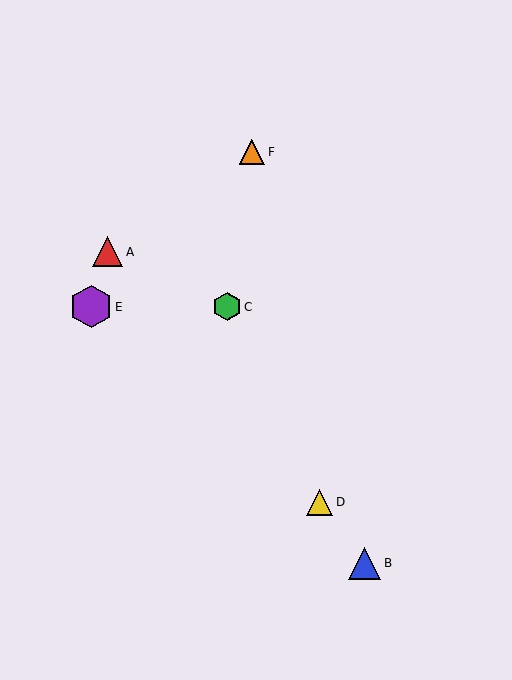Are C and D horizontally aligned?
No, C is at y≈307 and D is at y≈502.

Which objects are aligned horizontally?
Objects C, E are aligned horizontally.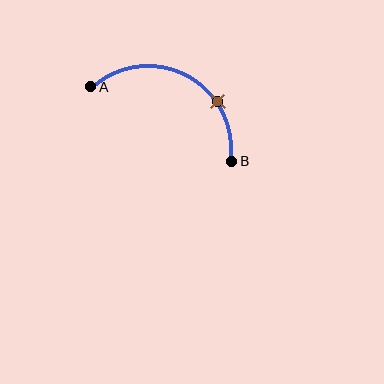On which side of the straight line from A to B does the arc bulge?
The arc bulges above the straight line connecting A and B.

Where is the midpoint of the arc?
The arc midpoint is the point on the curve farthest from the straight line joining A and B. It sits above that line.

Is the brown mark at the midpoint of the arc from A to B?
No. The brown mark lies on the arc but is closer to endpoint B. The arc midpoint would be at the point on the curve equidistant along the arc from both A and B.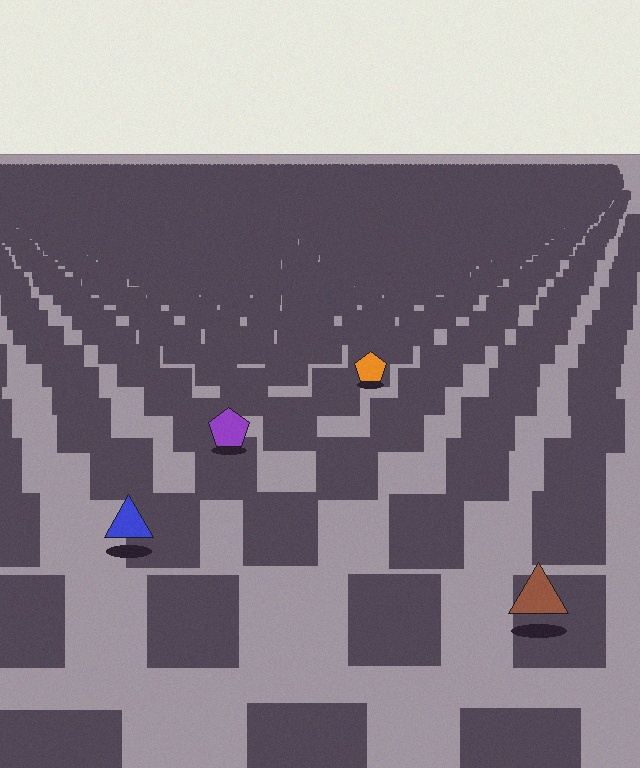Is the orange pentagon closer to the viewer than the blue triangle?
No. The blue triangle is closer — you can tell from the texture gradient: the ground texture is coarser near it.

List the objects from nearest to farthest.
From nearest to farthest: the brown triangle, the blue triangle, the purple pentagon, the orange pentagon.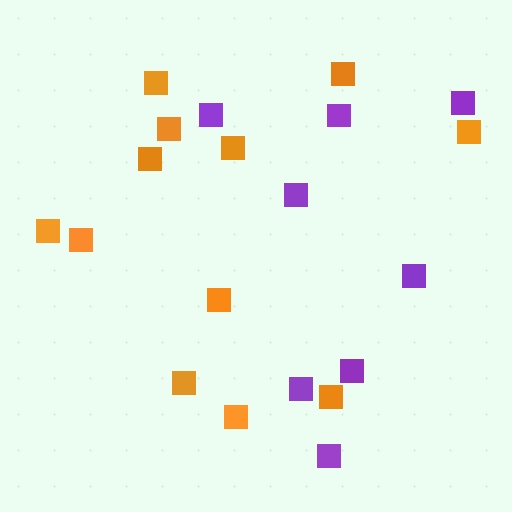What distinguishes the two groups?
There are 2 groups: one group of purple squares (8) and one group of orange squares (12).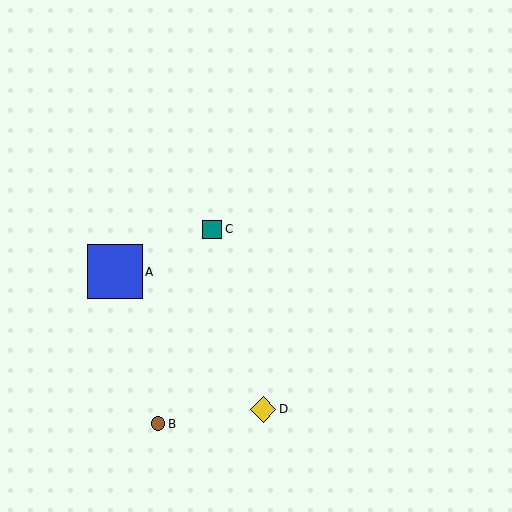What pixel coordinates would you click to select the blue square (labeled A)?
Click at (115, 272) to select the blue square A.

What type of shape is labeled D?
Shape D is a yellow diamond.